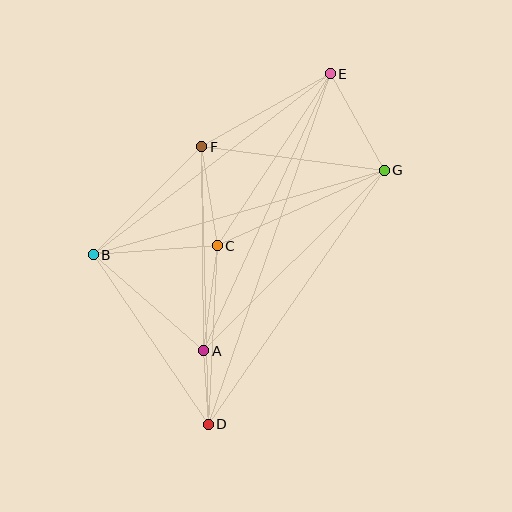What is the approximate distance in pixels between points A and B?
The distance between A and B is approximately 146 pixels.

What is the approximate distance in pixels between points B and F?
The distance between B and F is approximately 153 pixels.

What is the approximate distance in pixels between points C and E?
The distance between C and E is approximately 206 pixels.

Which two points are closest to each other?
Points A and D are closest to each other.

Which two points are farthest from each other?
Points D and E are farthest from each other.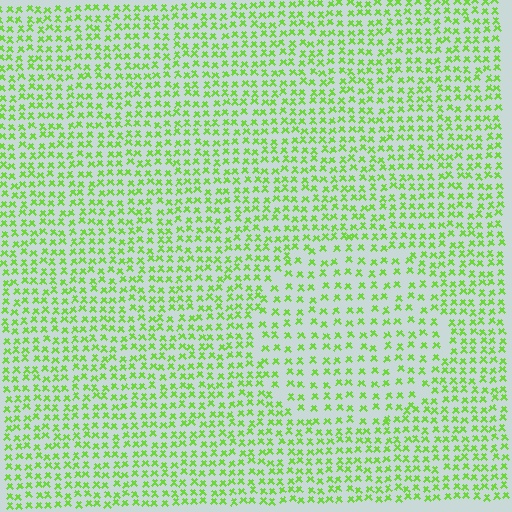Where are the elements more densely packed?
The elements are more densely packed outside the circle boundary.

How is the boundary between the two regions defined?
The boundary is defined by a change in element density (approximately 1.6x ratio). All elements are the same color, size, and shape.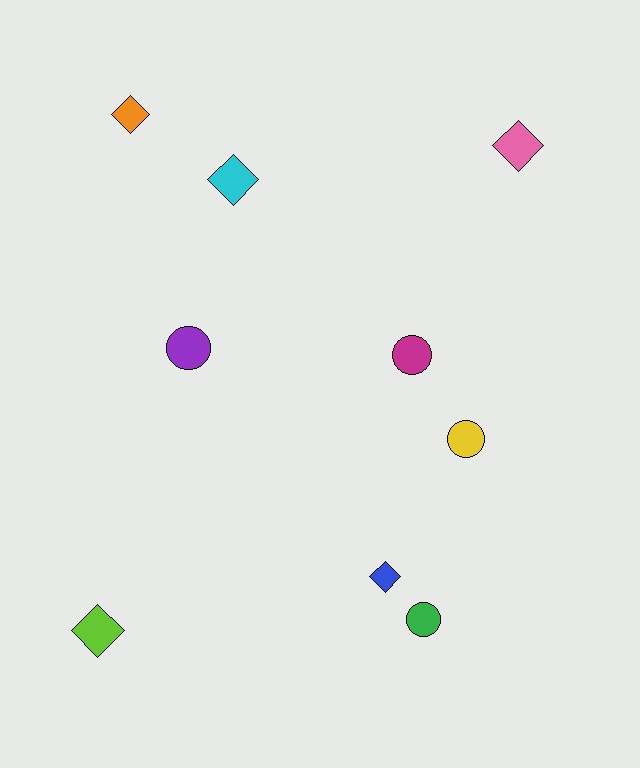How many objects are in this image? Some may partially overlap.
There are 9 objects.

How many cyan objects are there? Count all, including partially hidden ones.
There is 1 cyan object.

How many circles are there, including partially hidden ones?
There are 4 circles.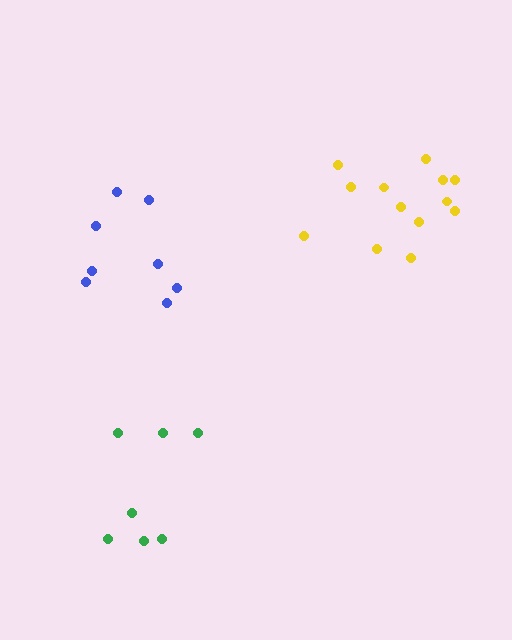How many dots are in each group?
Group 1: 8 dots, Group 2: 13 dots, Group 3: 7 dots (28 total).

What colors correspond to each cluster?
The clusters are colored: blue, yellow, green.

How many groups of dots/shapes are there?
There are 3 groups.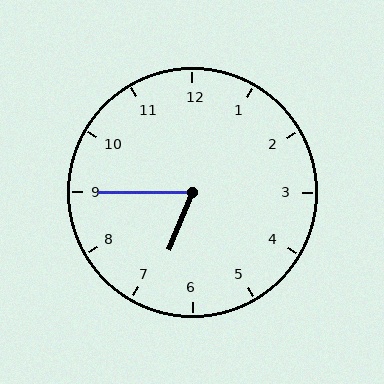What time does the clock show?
6:45.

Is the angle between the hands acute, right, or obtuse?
It is acute.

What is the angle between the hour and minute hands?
Approximately 68 degrees.